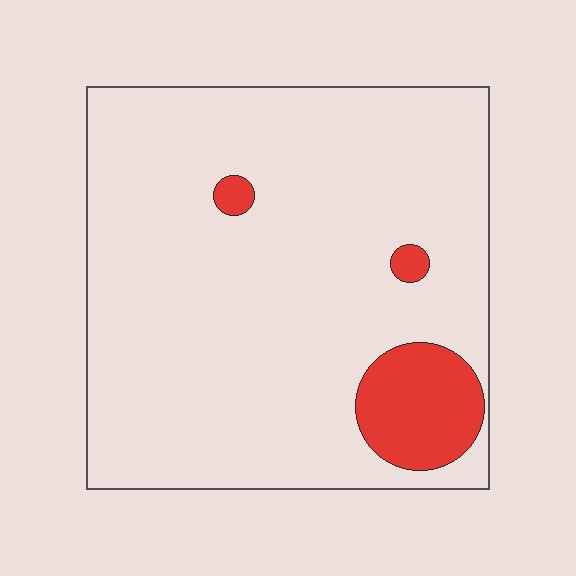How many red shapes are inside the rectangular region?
3.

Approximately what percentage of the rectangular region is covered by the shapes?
Approximately 10%.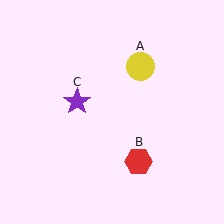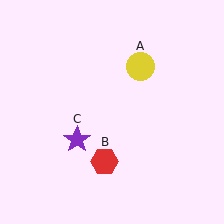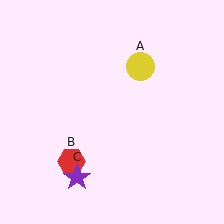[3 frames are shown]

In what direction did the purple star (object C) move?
The purple star (object C) moved down.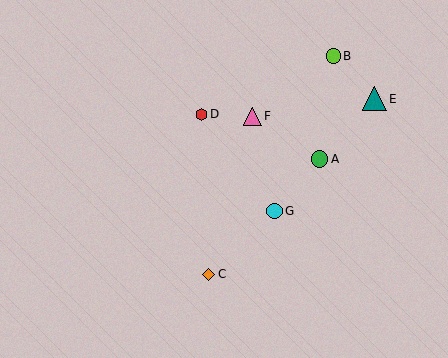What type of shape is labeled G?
Shape G is a cyan circle.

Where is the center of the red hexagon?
The center of the red hexagon is at (201, 114).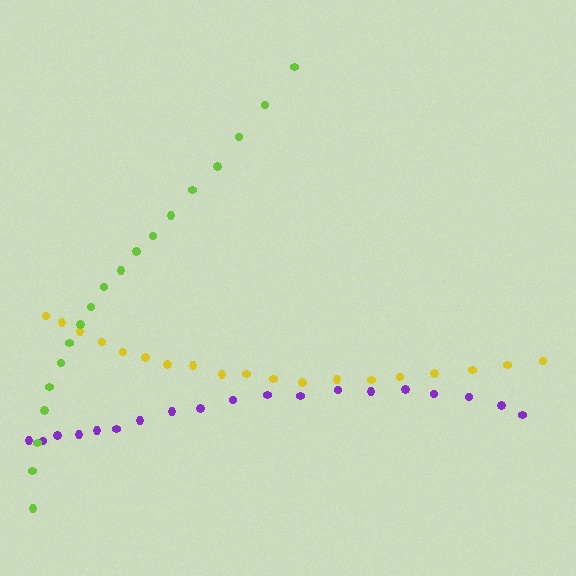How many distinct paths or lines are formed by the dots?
There are 3 distinct paths.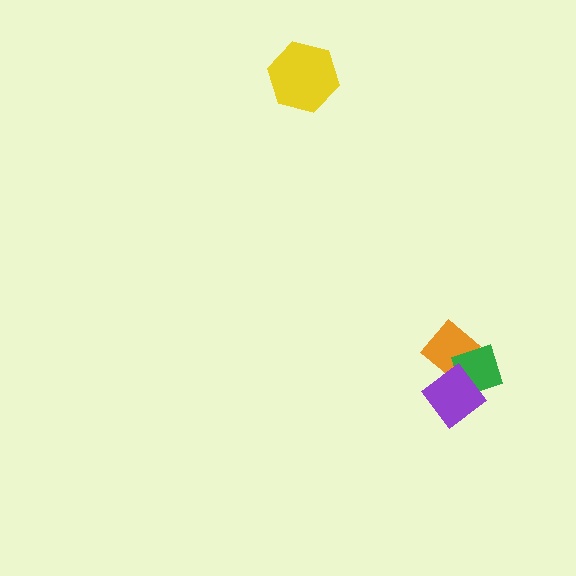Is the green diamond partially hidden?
Yes, it is partially covered by another shape.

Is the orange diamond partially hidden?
Yes, it is partially covered by another shape.